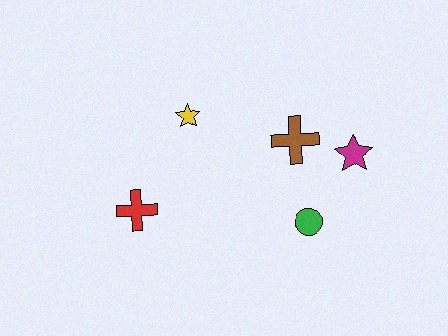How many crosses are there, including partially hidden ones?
There are 2 crosses.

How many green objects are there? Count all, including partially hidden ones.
There is 1 green object.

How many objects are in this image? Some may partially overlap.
There are 5 objects.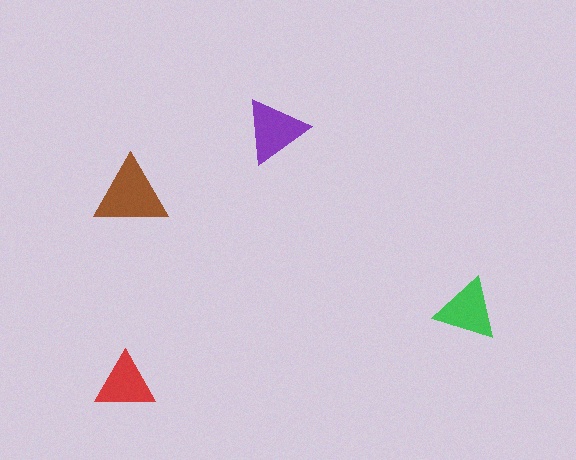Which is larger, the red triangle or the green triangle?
The green one.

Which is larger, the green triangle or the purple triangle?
The purple one.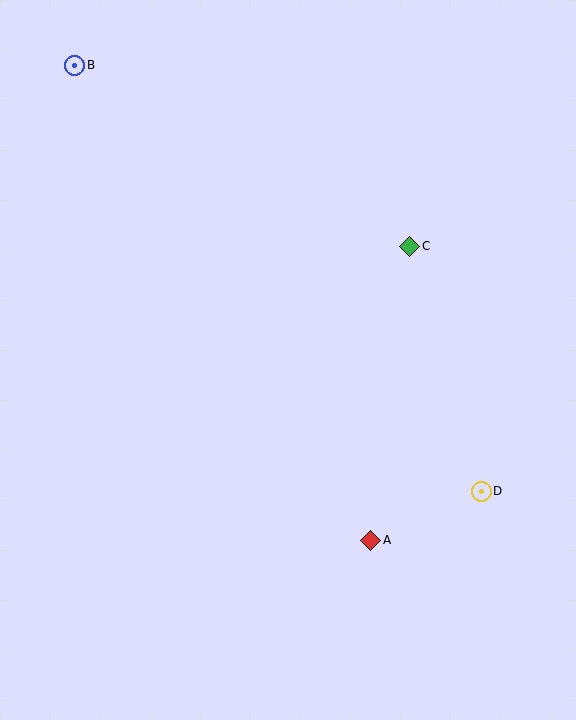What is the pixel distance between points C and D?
The distance between C and D is 255 pixels.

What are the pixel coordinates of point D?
Point D is at (481, 491).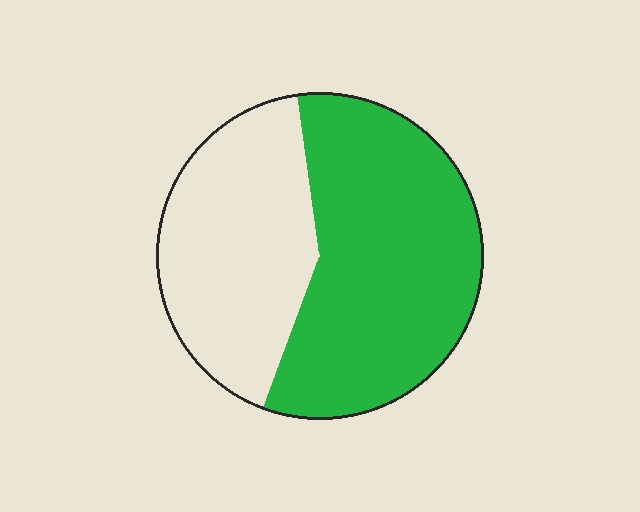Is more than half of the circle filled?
Yes.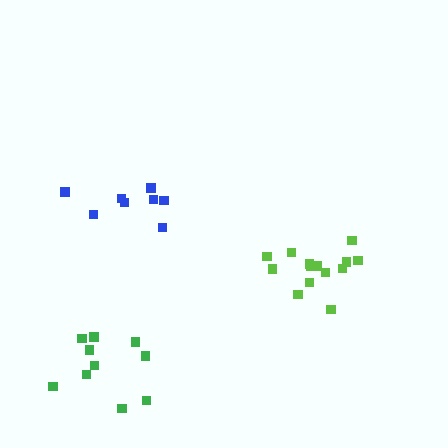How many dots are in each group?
Group 1: 8 dots, Group 2: 14 dots, Group 3: 10 dots (32 total).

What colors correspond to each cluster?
The clusters are colored: blue, lime, green.